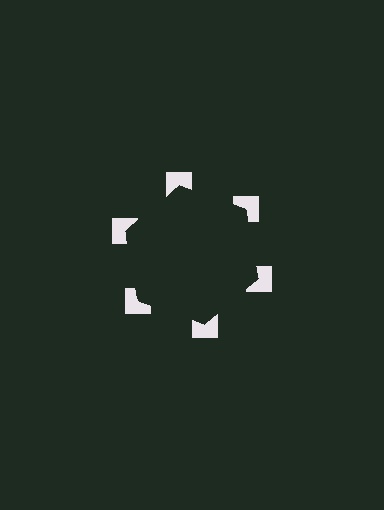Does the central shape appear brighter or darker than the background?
It typically appears slightly darker than the background, even though no actual brightness change is drawn.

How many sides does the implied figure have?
6 sides.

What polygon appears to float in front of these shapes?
An illusory hexagon — its edges are inferred from the aligned wedge cuts in the notched squares, not physically drawn.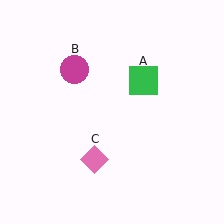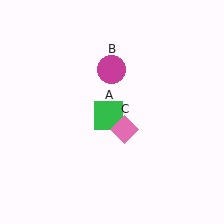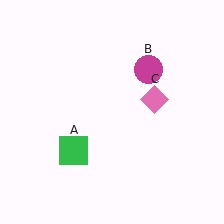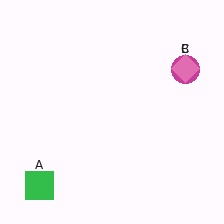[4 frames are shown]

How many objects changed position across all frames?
3 objects changed position: green square (object A), magenta circle (object B), pink diamond (object C).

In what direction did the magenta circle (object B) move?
The magenta circle (object B) moved right.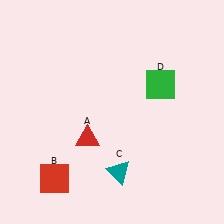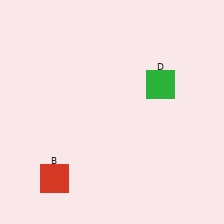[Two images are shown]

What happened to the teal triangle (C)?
The teal triangle (C) was removed in Image 2. It was in the bottom-right area of Image 1.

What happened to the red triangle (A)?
The red triangle (A) was removed in Image 2. It was in the bottom-left area of Image 1.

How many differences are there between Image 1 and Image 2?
There are 2 differences between the two images.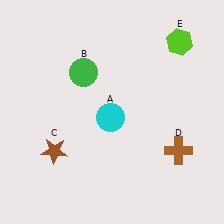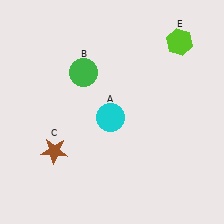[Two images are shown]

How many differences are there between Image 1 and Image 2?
There is 1 difference between the two images.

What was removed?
The brown cross (D) was removed in Image 2.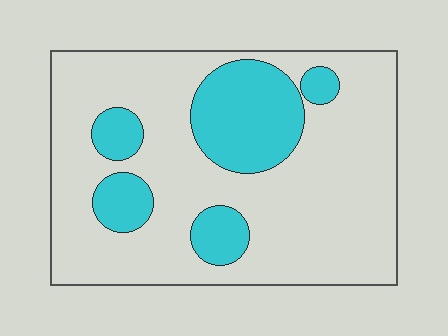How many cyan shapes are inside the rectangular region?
5.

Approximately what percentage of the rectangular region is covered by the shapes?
Approximately 25%.